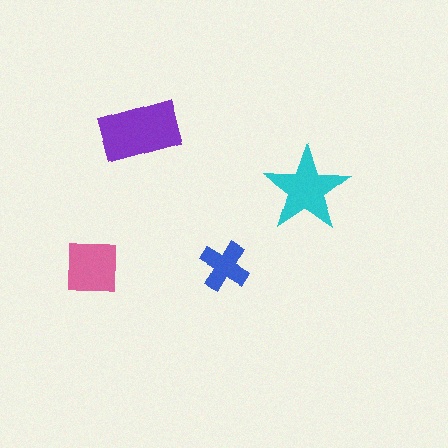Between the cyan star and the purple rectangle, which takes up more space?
The purple rectangle.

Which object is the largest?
The purple rectangle.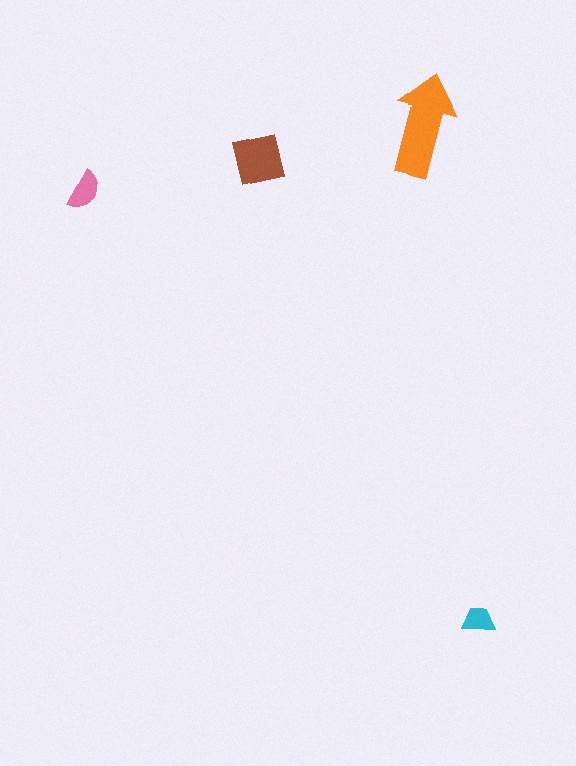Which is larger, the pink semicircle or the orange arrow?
The orange arrow.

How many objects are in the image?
There are 4 objects in the image.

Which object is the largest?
The orange arrow.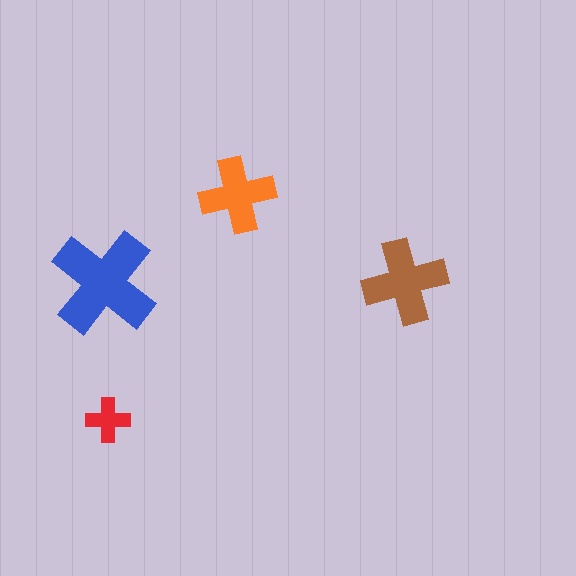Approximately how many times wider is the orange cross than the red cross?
About 1.5 times wider.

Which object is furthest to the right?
The brown cross is rightmost.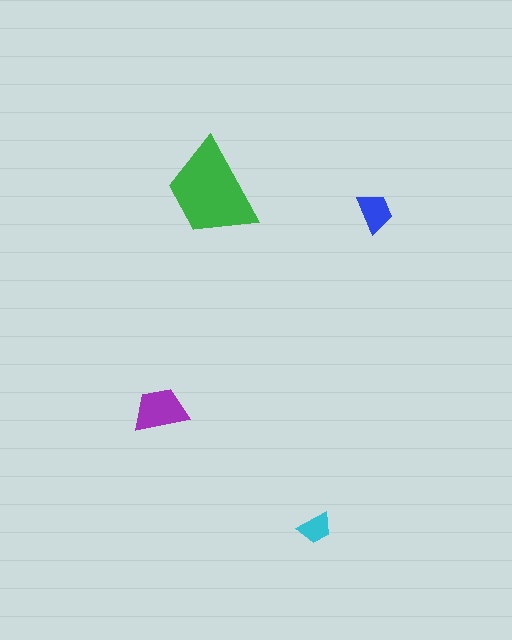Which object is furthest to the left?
The purple trapezoid is leftmost.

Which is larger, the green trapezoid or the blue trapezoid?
The green one.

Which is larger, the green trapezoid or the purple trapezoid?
The green one.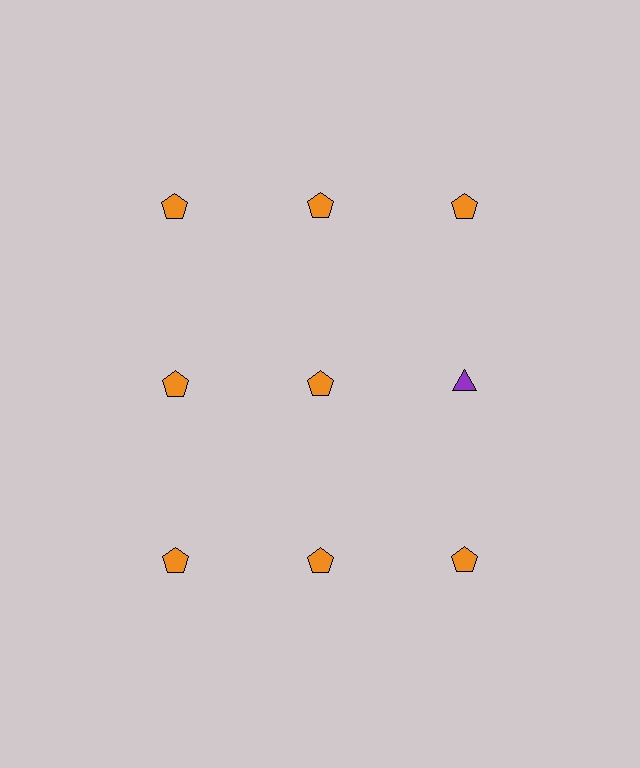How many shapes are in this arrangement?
There are 9 shapes arranged in a grid pattern.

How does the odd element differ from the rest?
It differs in both color (purple instead of orange) and shape (triangle instead of pentagon).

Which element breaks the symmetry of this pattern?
The purple triangle in the second row, center column breaks the symmetry. All other shapes are orange pentagons.